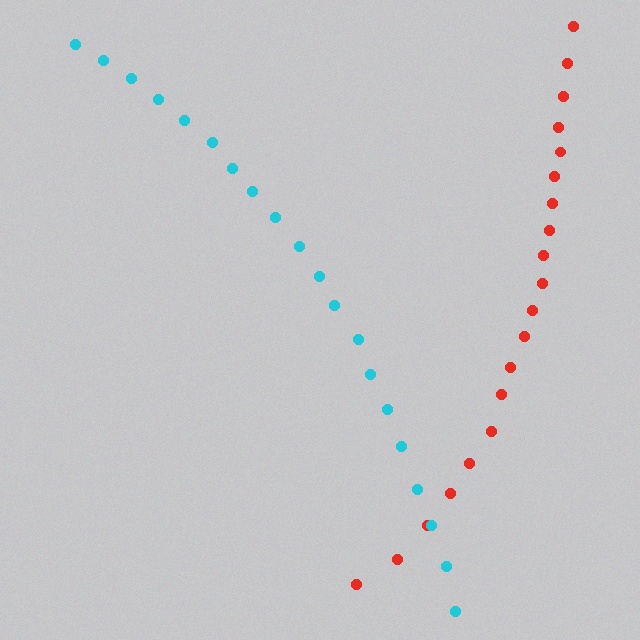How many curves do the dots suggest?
There are 2 distinct paths.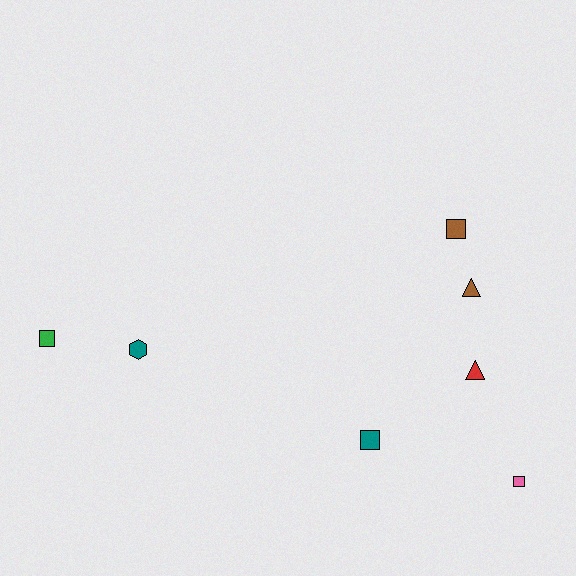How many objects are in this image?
There are 7 objects.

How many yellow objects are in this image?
There are no yellow objects.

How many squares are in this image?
There are 4 squares.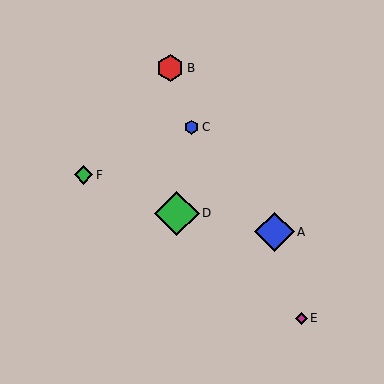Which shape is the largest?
The green diamond (labeled D) is the largest.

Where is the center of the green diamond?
The center of the green diamond is at (84, 175).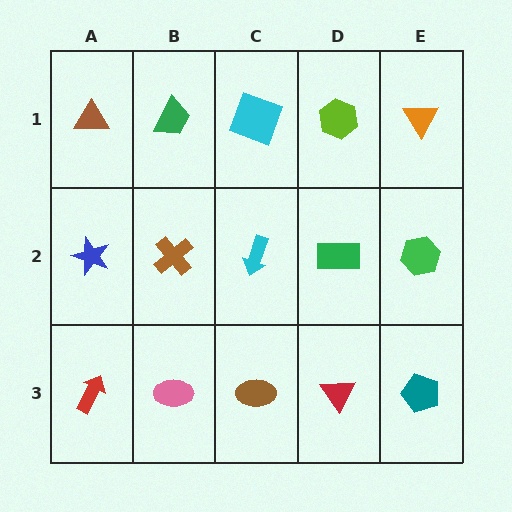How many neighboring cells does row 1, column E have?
2.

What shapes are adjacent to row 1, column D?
A green rectangle (row 2, column D), a cyan square (row 1, column C), an orange triangle (row 1, column E).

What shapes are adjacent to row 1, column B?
A brown cross (row 2, column B), a brown triangle (row 1, column A), a cyan square (row 1, column C).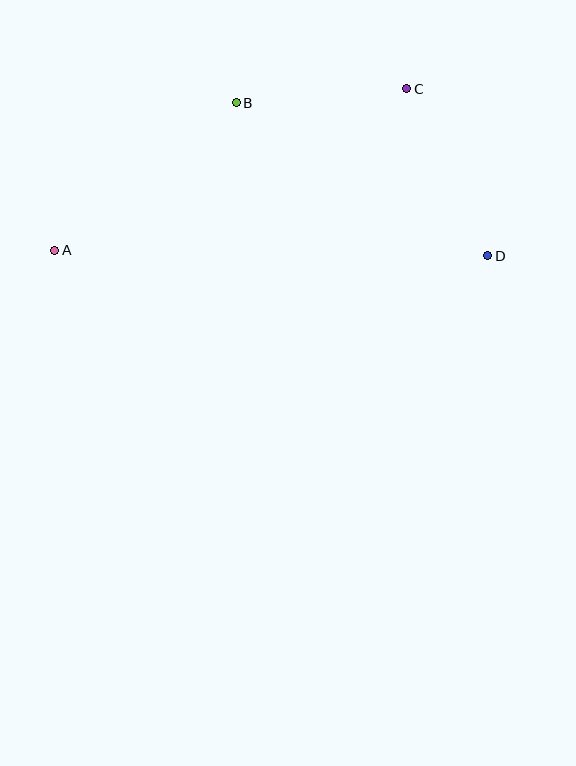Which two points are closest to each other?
Points B and C are closest to each other.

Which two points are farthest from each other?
Points A and D are farthest from each other.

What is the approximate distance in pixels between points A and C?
The distance between A and C is approximately 387 pixels.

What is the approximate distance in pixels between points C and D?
The distance between C and D is approximately 185 pixels.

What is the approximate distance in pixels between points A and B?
The distance between A and B is approximately 234 pixels.